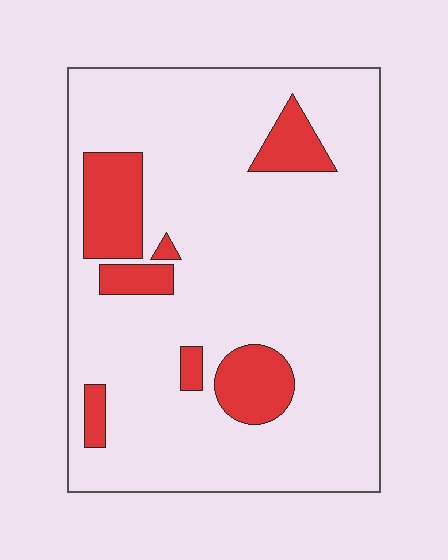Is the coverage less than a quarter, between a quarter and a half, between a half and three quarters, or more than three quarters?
Less than a quarter.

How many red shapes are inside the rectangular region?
7.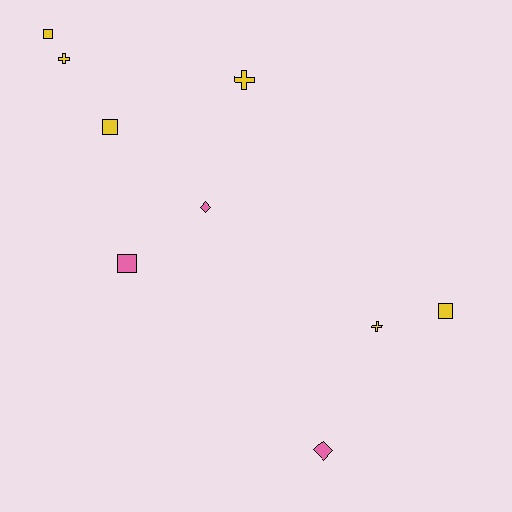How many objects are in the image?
There are 9 objects.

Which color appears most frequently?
Yellow, with 6 objects.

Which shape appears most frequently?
Square, with 4 objects.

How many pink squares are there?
There is 1 pink square.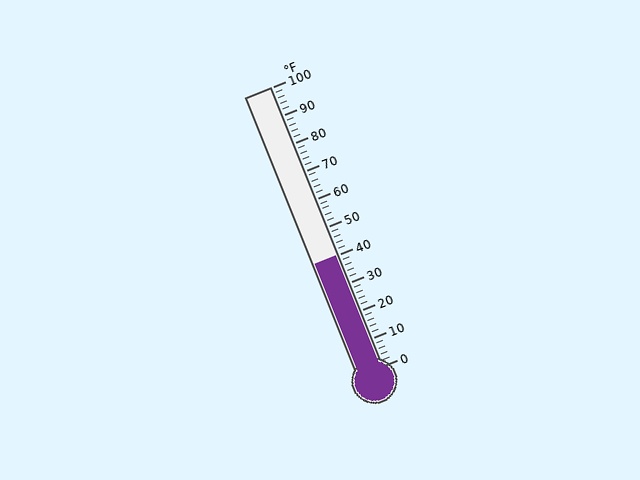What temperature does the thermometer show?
The thermometer shows approximately 40°F.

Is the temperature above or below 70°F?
The temperature is below 70°F.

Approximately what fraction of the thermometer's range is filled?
The thermometer is filled to approximately 40% of its range.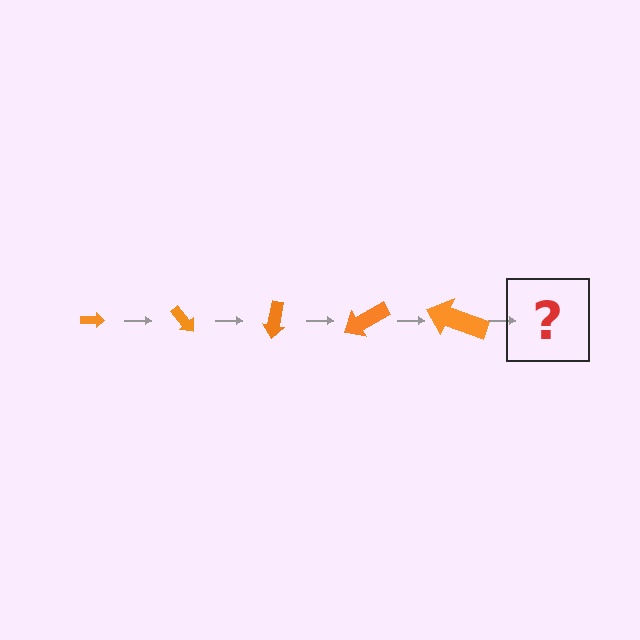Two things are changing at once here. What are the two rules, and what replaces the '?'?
The two rules are that the arrow grows larger each step and it rotates 50 degrees each step. The '?' should be an arrow, larger than the previous one and rotated 250 degrees from the start.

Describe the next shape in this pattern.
It should be an arrow, larger than the previous one and rotated 250 degrees from the start.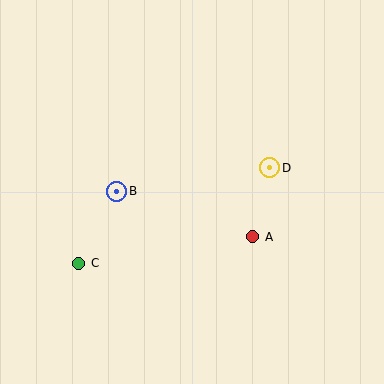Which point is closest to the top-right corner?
Point D is closest to the top-right corner.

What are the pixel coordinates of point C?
Point C is at (79, 263).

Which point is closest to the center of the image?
Point B at (117, 191) is closest to the center.